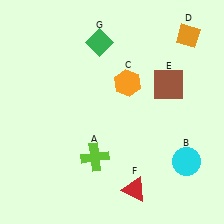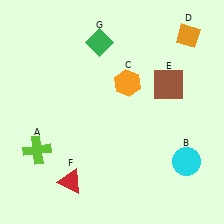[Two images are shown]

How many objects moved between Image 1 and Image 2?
2 objects moved between the two images.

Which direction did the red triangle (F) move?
The red triangle (F) moved left.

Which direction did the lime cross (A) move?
The lime cross (A) moved left.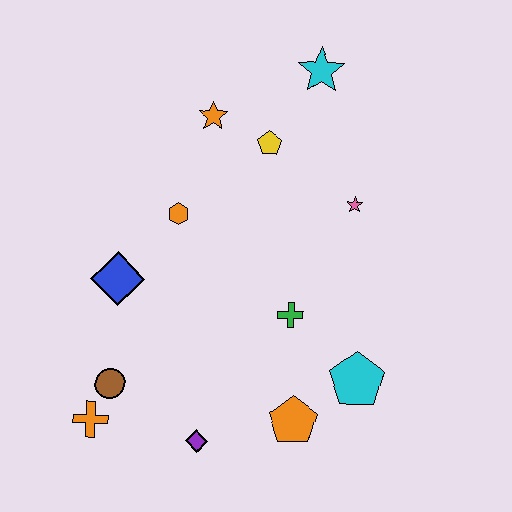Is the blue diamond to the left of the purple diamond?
Yes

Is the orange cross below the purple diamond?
No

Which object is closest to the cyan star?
The yellow pentagon is closest to the cyan star.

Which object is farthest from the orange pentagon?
The cyan star is farthest from the orange pentagon.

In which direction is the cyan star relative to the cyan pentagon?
The cyan star is above the cyan pentagon.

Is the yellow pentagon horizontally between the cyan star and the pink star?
No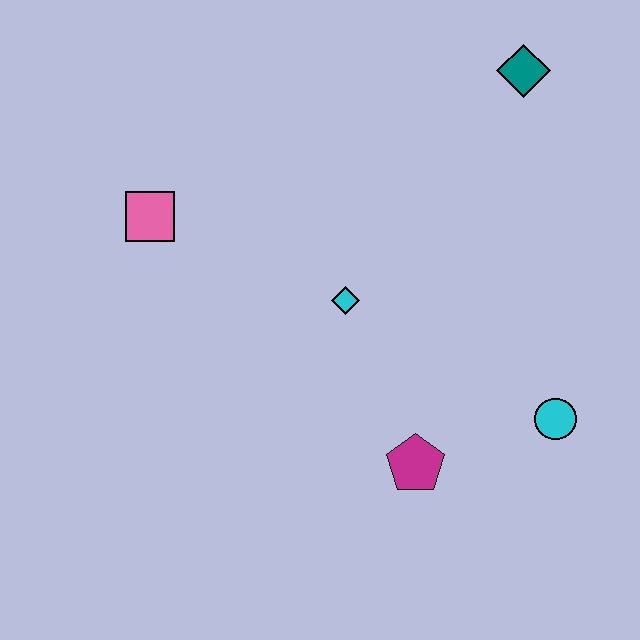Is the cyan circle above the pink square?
No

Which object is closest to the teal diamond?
The cyan diamond is closest to the teal diamond.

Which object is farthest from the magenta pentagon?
The teal diamond is farthest from the magenta pentagon.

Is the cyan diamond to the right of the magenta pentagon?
No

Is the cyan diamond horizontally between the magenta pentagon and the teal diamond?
No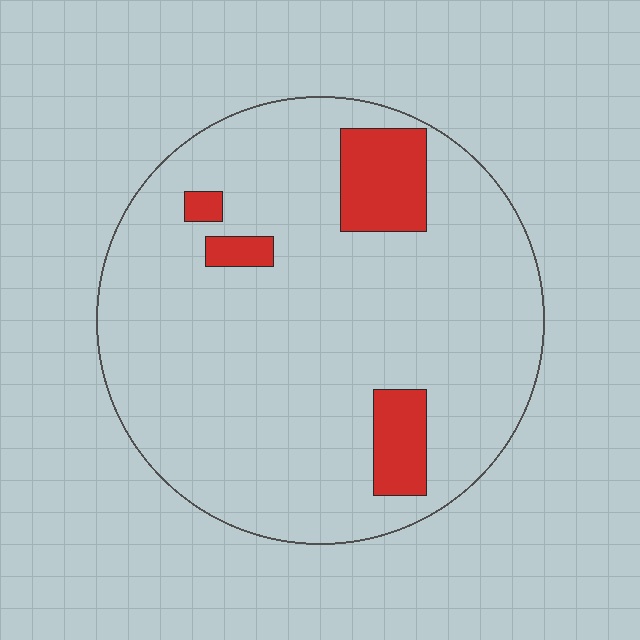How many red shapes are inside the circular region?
4.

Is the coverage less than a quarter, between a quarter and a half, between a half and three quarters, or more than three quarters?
Less than a quarter.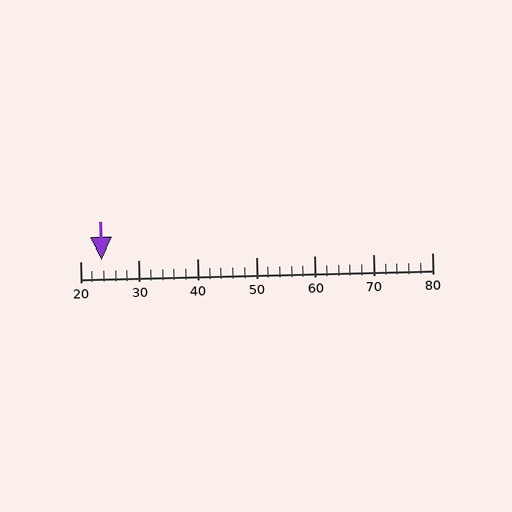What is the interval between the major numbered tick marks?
The major tick marks are spaced 10 units apart.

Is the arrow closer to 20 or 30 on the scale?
The arrow is closer to 20.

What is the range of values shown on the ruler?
The ruler shows values from 20 to 80.